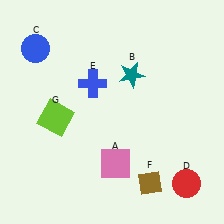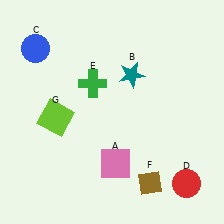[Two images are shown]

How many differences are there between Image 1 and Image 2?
There is 1 difference between the two images.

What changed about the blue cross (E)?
In Image 1, E is blue. In Image 2, it changed to green.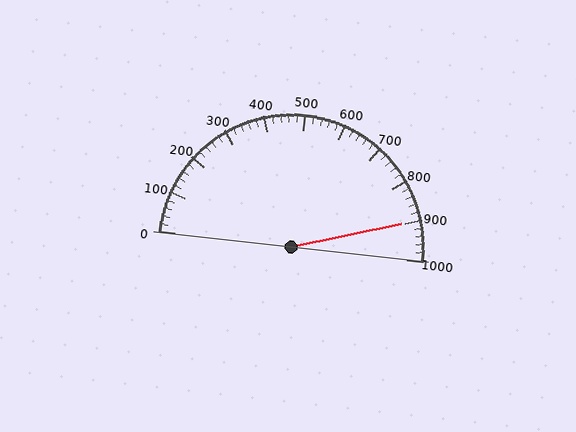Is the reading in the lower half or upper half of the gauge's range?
The reading is in the upper half of the range (0 to 1000).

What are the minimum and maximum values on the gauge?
The gauge ranges from 0 to 1000.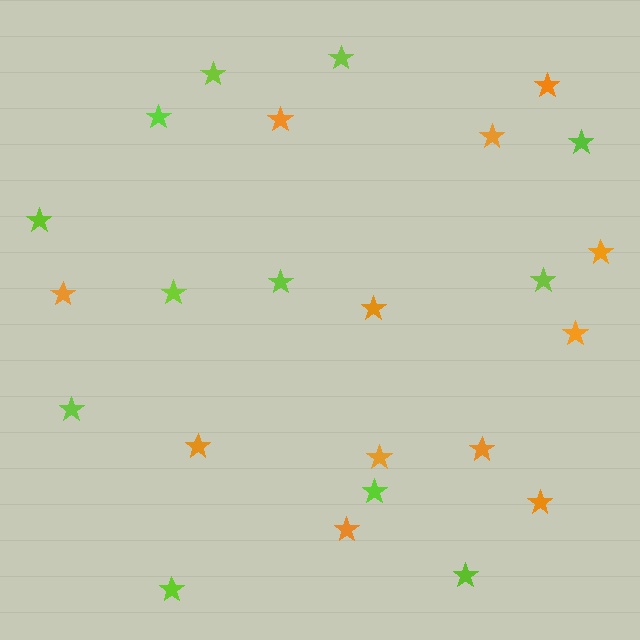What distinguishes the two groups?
There are 2 groups: one group of lime stars (12) and one group of orange stars (12).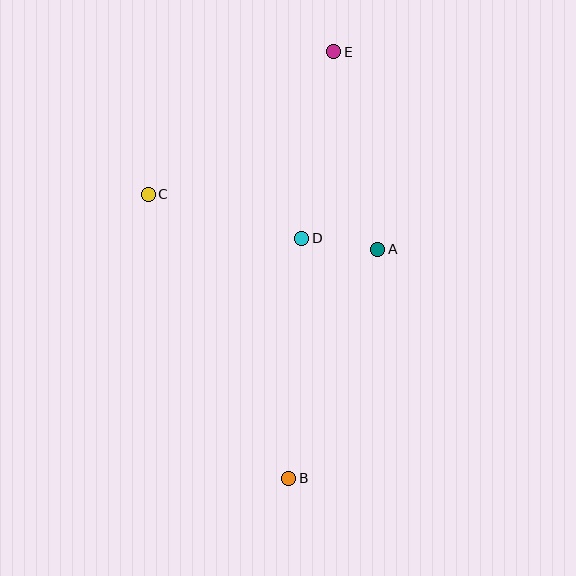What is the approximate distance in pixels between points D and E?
The distance between D and E is approximately 189 pixels.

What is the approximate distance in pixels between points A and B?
The distance between A and B is approximately 246 pixels.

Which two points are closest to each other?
Points A and D are closest to each other.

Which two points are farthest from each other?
Points B and E are farthest from each other.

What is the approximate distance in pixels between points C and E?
The distance between C and E is approximately 234 pixels.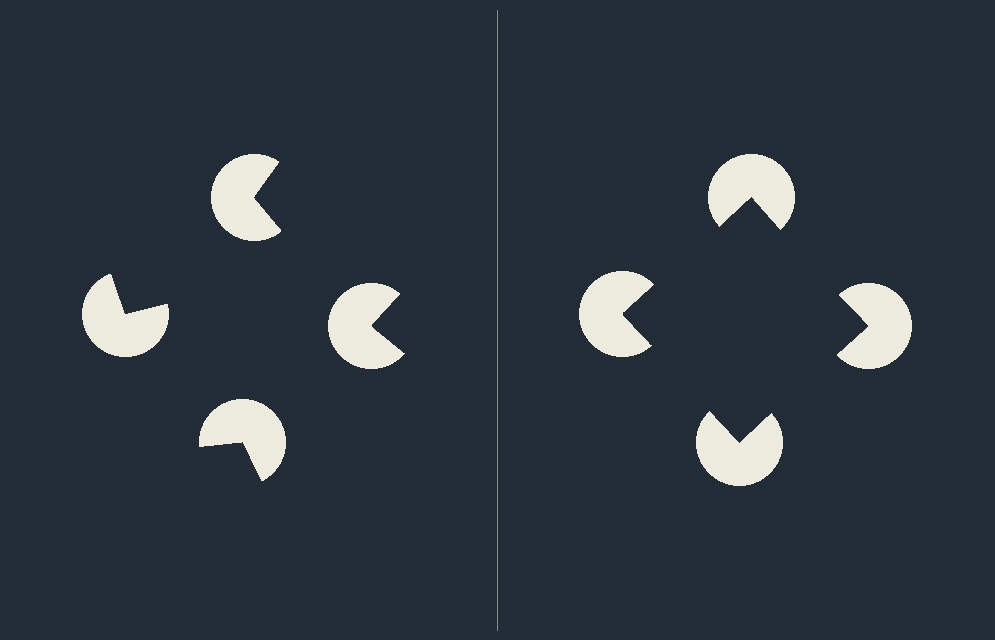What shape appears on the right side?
An illusory square.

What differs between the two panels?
The pac-man discs are positioned identically on both sides; only the wedge orientations differ. On the right they align to a square; on the left they are misaligned.